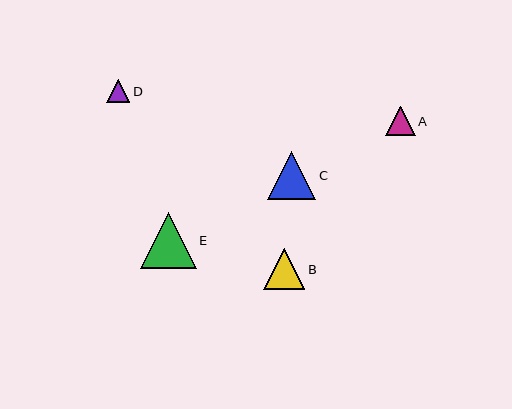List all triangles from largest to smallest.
From largest to smallest: E, C, B, A, D.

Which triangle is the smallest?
Triangle D is the smallest with a size of approximately 23 pixels.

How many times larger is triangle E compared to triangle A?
Triangle E is approximately 1.9 times the size of triangle A.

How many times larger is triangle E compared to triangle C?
Triangle E is approximately 1.2 times the size of triangle C.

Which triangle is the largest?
Triangle E is the largest with a size of approximately 56 pixels.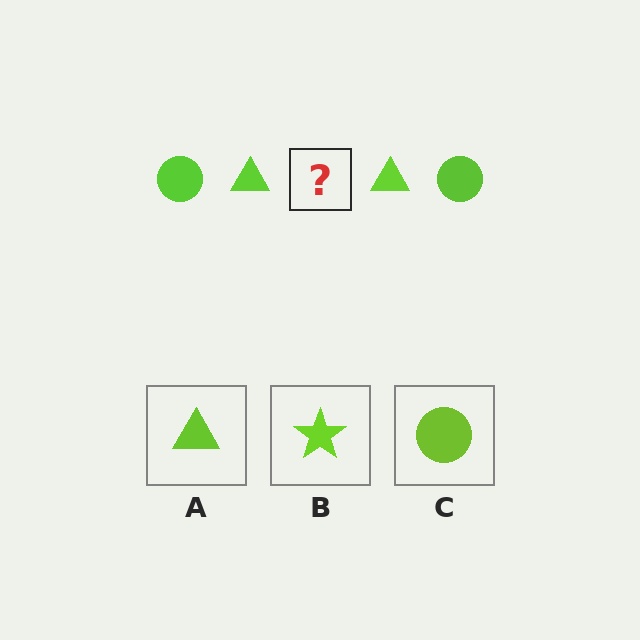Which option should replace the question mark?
Option C.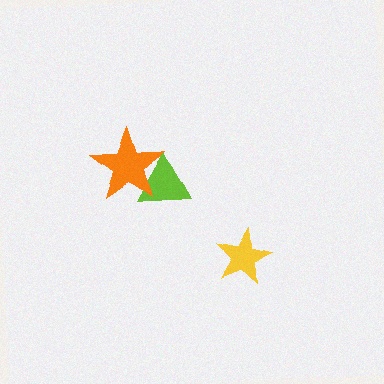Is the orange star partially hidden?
No, no other shape covers it.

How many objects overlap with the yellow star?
0 objects overlap with the yellow star.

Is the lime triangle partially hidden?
Yes, it is partially covered by another shape.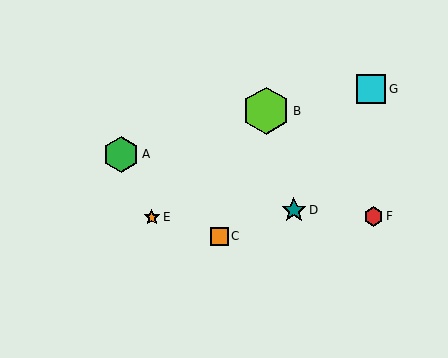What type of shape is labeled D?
Shape D is a teal star.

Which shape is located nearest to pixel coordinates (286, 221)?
The teal star (labeled D) at (294, 210) is nearest to that location.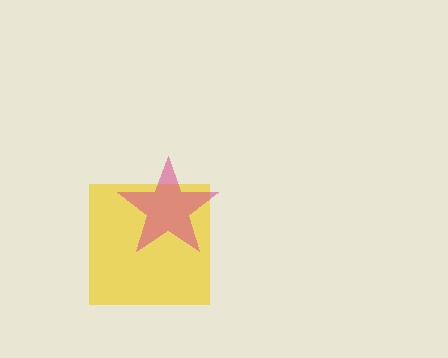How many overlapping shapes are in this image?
There are 2 overlapping shapes in the image.